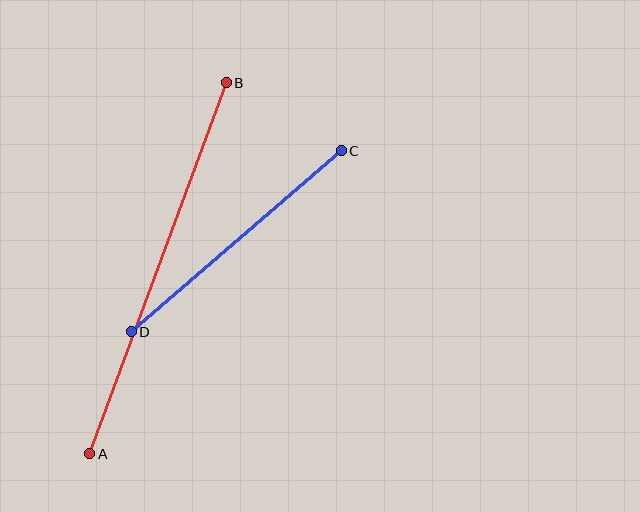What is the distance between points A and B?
The distance is approximately 395 pixels.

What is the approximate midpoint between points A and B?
The midpoint is at approximately (158, 268) pixels.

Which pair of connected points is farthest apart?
Points A and B are farthest apart.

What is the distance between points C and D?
The distance is approximately 277 pixels.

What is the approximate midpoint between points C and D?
The midpoint is at approximately (236, 241) pixels.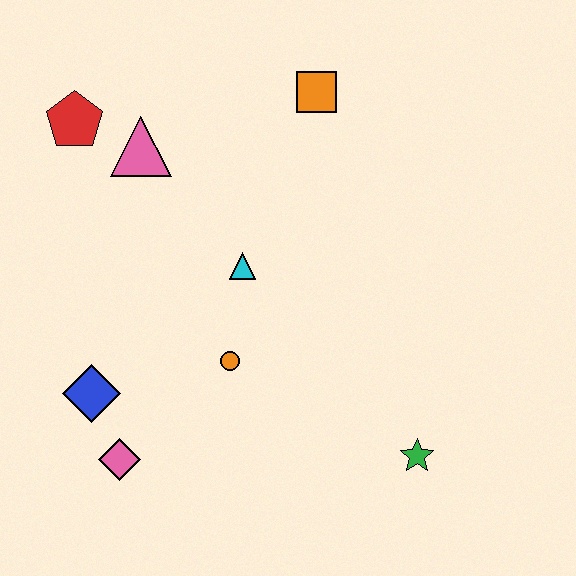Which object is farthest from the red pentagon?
The green star is farthest from the red pentagon.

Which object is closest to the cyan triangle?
The orange circle is closest to the cyan triangle.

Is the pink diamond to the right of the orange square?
No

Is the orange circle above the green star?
Yes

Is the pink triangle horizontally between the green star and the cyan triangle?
No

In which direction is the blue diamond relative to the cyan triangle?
The blue diamond is to the left of the cyan triangle.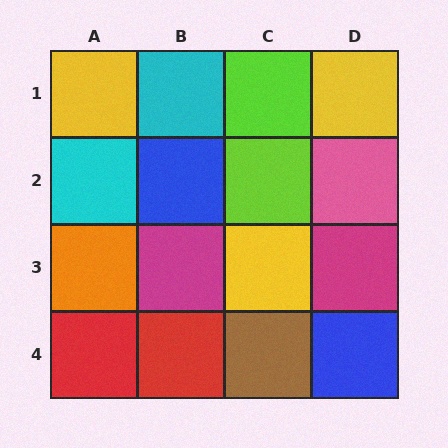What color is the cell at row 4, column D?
Blue.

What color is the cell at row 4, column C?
Brown.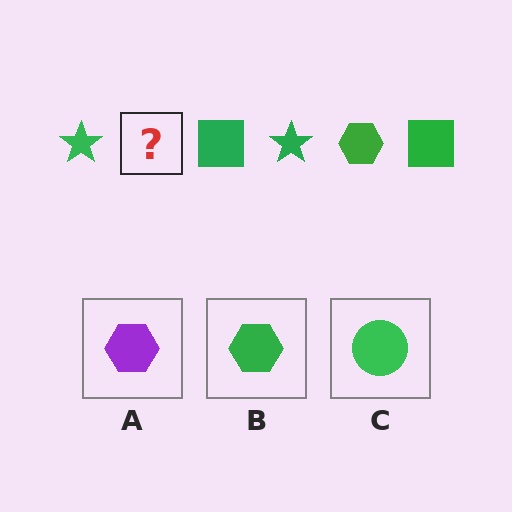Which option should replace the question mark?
Option B.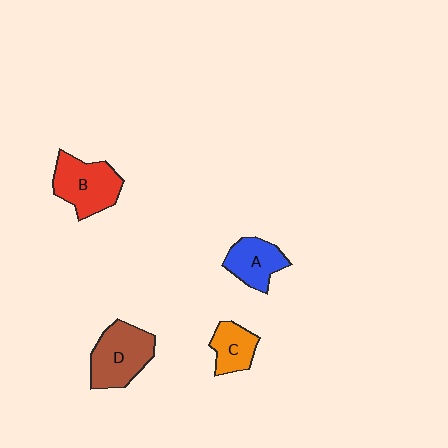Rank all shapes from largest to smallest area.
From largest to smallest: D (brown), B (red), A (blue), C (orange).